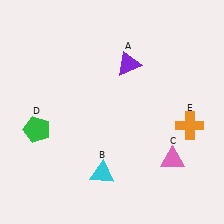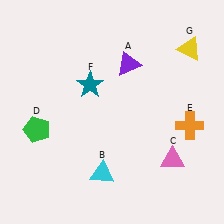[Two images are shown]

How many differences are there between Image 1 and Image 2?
There are 2 differences between the two images.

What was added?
A teal star (F), a yellow triangle (G) were added in Image 2.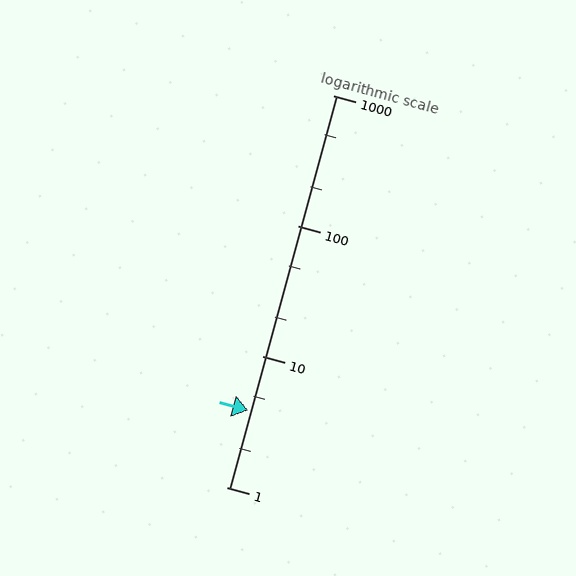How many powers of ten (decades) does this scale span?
The scale spans 3 decades, from 1 to 1000.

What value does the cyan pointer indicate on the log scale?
The pointer indicates approximately 3.9.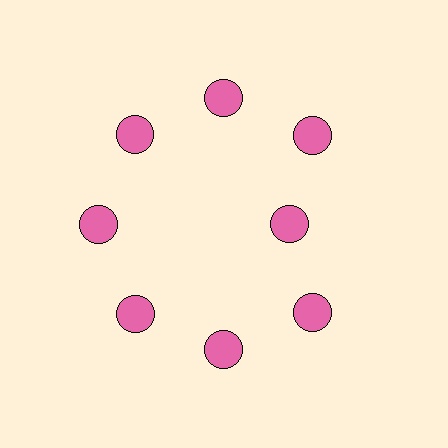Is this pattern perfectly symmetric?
No. The 8 pink circles are arranged in a ring, but one element near the 3 o'clock position is pulled inward toward the center, breaking the 8-fold rotational symmetry.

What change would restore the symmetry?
The symmetry would be restored by moving it outward, back onto the ring so that all 8 circles sit at equal angles and equal distance from the center.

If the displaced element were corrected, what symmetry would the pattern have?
It would have 8-fold rotational symmetry — the pattern would map onto itself every 45 degrees.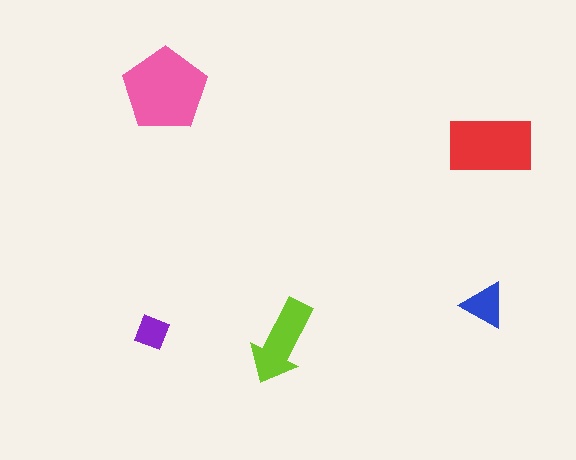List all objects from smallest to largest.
The purple square, the blue triangle, the lime arrow, the red rectangle, the pink pentagon.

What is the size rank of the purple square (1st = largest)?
5th.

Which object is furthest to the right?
The red rectangle is rightmost.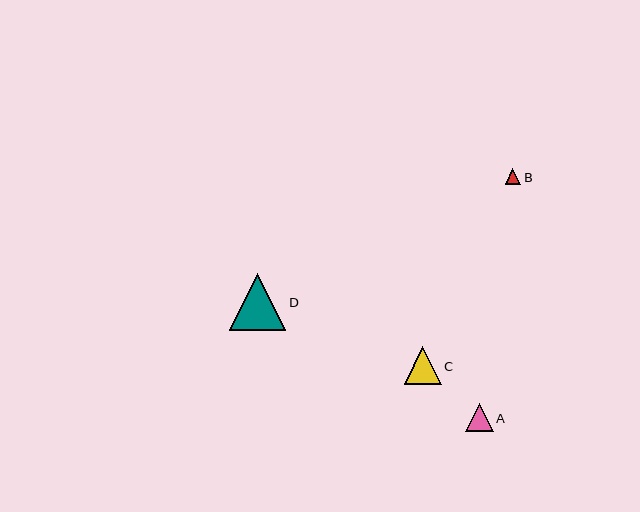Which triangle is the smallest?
Triangle B is the smallest with a size of approximately 15 pixels.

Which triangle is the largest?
Triangle D is the largest with a size of approximately 56 pixels.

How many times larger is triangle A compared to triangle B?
Triangle A is approximately 1.8 times the size of triangle B.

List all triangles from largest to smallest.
From largest to smallest: D, C, A, B.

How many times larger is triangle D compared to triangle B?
Triangle D is approximately 3.7 times the size of triangle B.